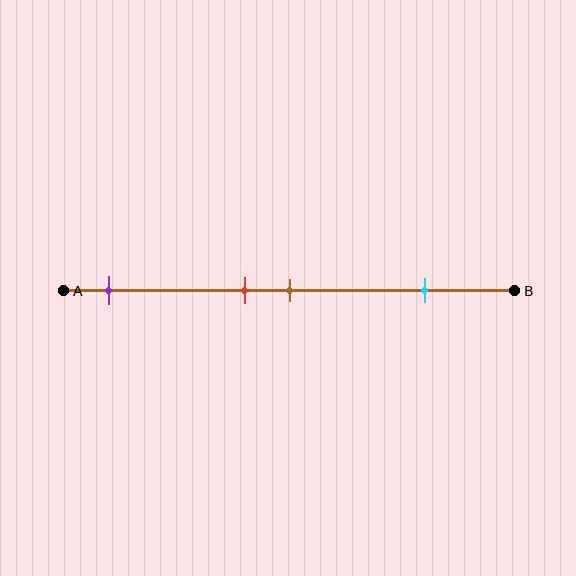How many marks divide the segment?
There are 4 marks dividing the segment.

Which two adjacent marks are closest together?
The red and brown marks are the closest adjacent pair.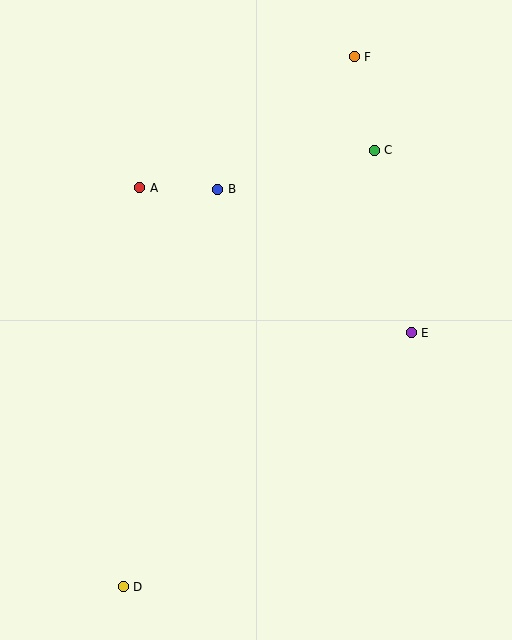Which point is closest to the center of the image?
Point B at (218, 189) is closest to the center.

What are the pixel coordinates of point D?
Point D is at (123, 587).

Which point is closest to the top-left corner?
Point A is closest to the top-left corner.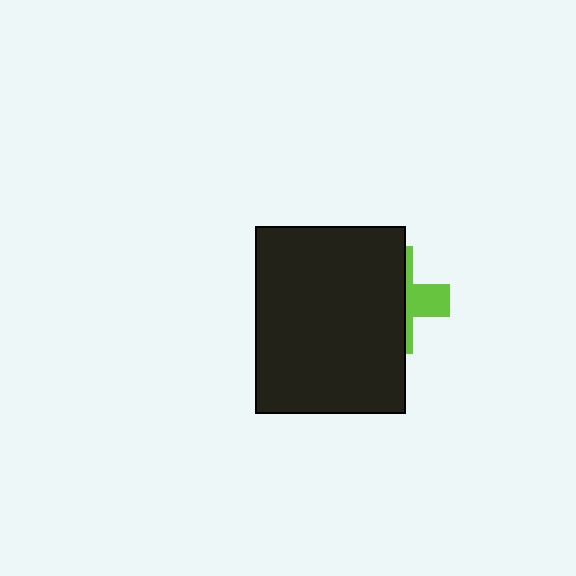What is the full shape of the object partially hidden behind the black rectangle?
The partially hidden object is a lime cross.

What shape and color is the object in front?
The object in front is a black rectangle.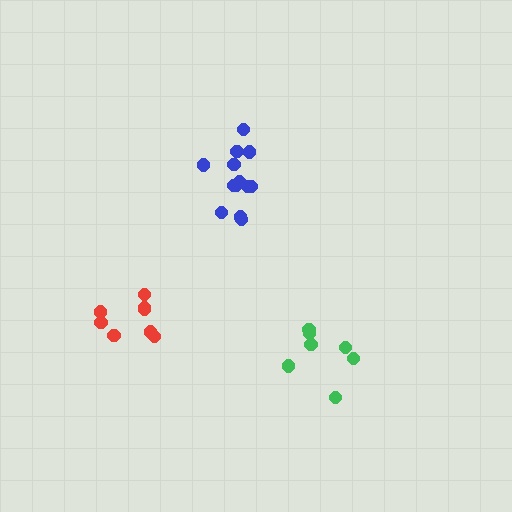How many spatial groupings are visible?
There are 3 spatial groupings.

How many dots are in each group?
Group 1: 7 dots, Group 2: 13 dots, Group 3: 8 dots (28 total).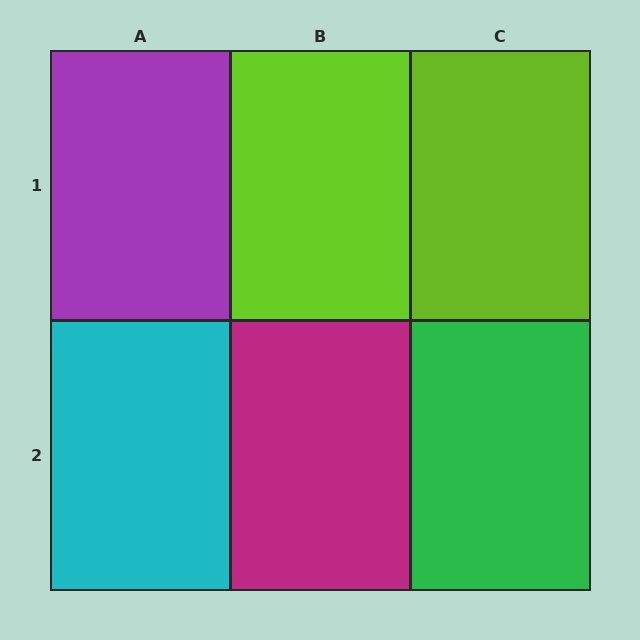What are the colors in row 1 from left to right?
Purple, lime, lime.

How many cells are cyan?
1 cell is cyan.